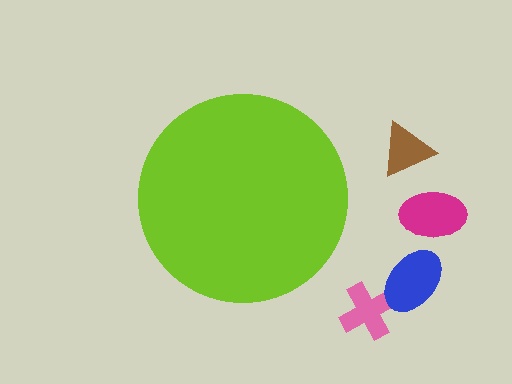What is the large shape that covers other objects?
A lime circle.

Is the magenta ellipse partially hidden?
No, the magenta ellipse is fully visible.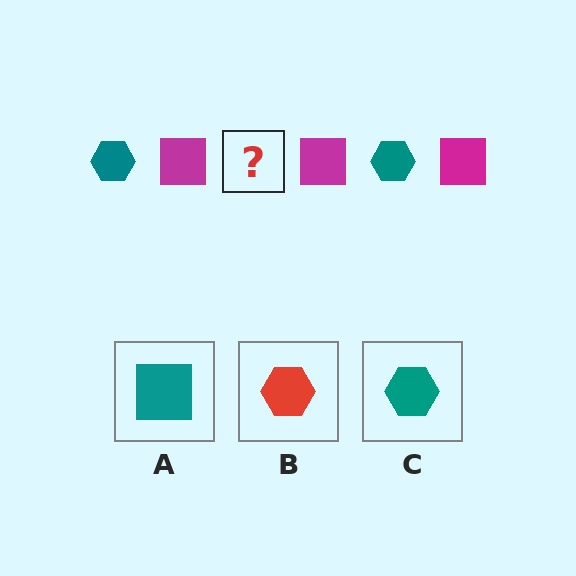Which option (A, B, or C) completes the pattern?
C.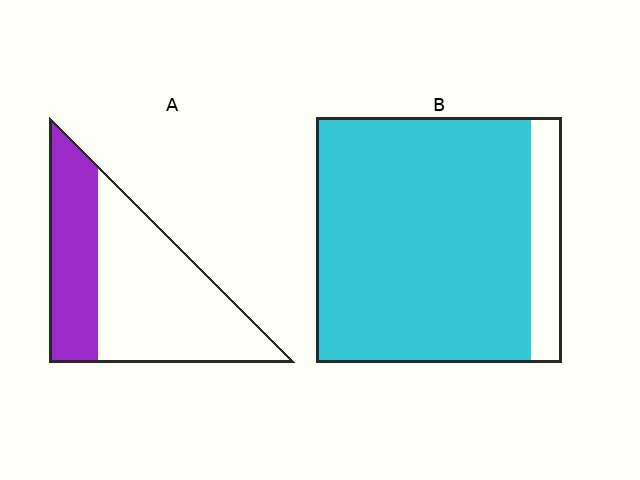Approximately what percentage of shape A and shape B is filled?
A is approximately 35% and B is approximately 85%.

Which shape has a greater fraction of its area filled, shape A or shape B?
Shape B.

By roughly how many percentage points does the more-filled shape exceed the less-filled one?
By roughly 50 percentage points (B over A).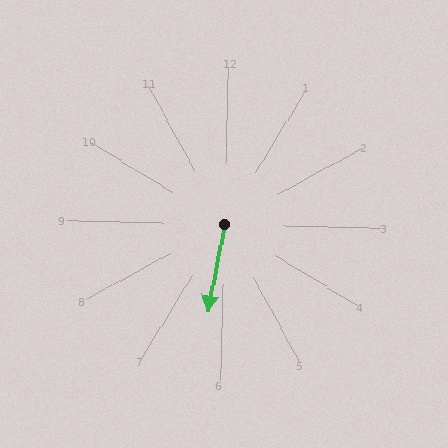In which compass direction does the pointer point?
South.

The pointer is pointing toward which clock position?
Roughly 6 o'clock.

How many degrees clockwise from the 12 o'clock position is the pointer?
Approximately 189 degrees.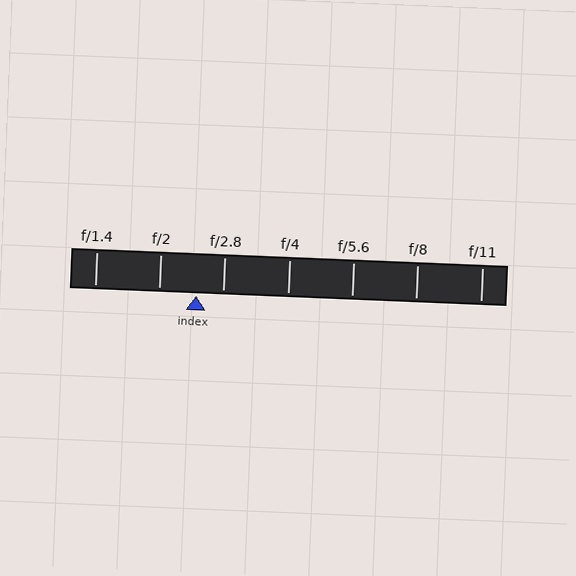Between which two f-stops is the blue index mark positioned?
The index mark is between f/2 and f/2.8.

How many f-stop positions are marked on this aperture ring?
There are 7 f-stop positions marked.